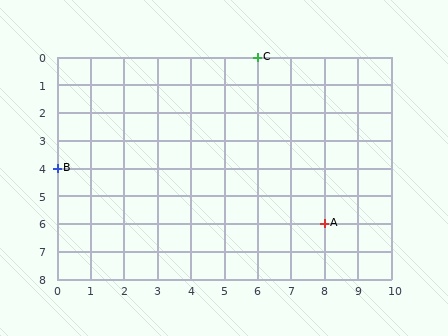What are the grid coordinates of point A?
Point A is at grid coordinates (8, 6).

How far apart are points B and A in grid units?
Points B and A are 8 columns and 2 rows apart (about 8.2 grid units diagonally).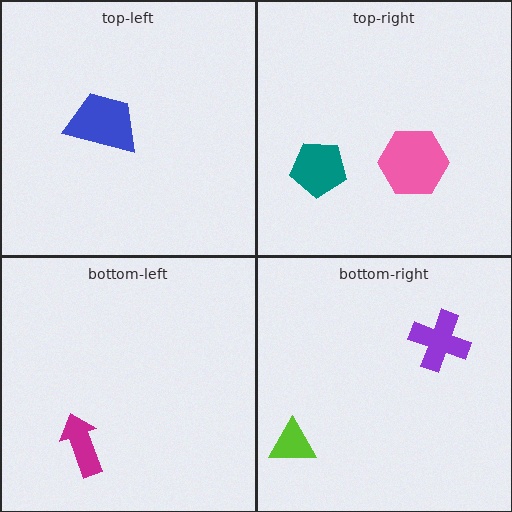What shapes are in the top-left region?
The blue trapezoid.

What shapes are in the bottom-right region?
The lime triangle, the purple cross.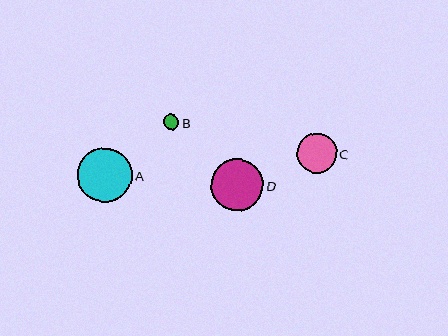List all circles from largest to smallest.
From largest to smallest: A, D, C, B.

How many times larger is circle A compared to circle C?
Circle A is approximately 1.4 times the size of circle C.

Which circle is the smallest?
Circle B is the smallest with a size of approximately 16 pixels.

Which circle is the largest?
Circle A is the largest with a size of approximately 54 pixels.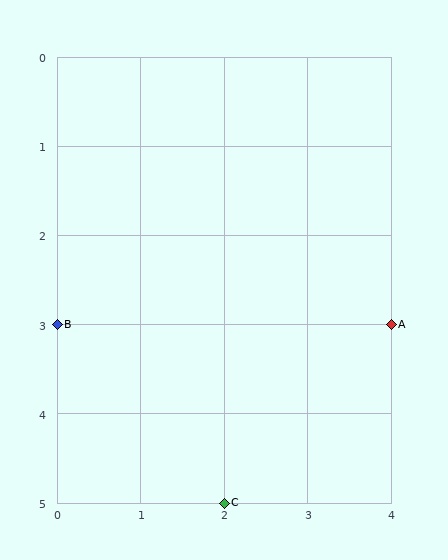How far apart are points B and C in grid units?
Points B and C are 2 columns and 2 rows apart (about 2.8 grid units diagonally).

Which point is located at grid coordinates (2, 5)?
Point C is at (2, 5).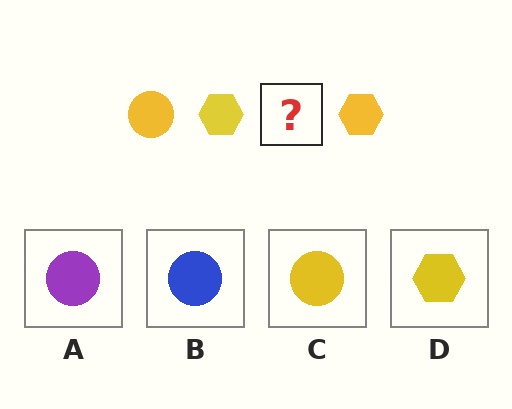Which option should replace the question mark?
Option C.